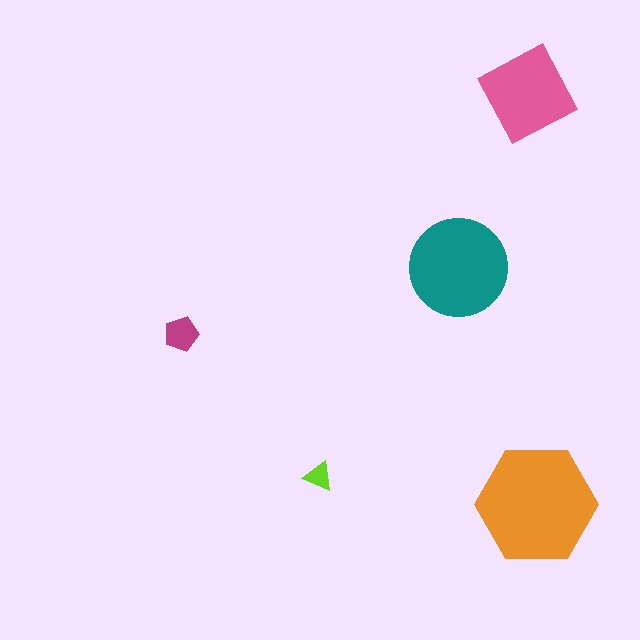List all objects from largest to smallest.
The orange hexagon, the teal circle, the pink square, the magenta pentagon, the lime triangle.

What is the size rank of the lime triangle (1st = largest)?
5th.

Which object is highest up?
The pink square is topmost.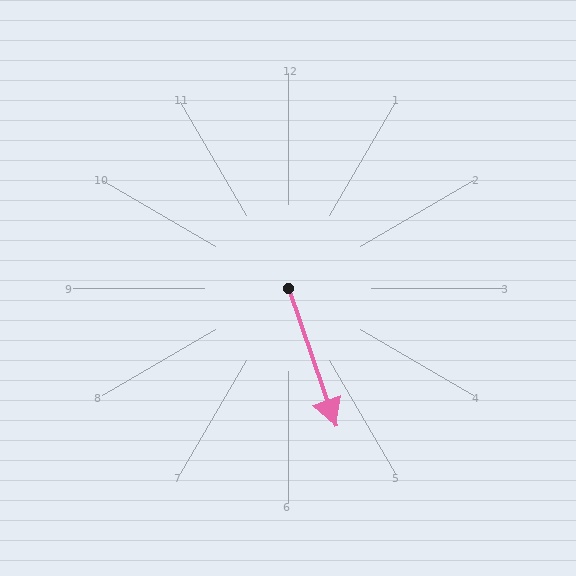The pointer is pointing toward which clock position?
Roughly 5 o'clock.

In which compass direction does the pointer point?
South.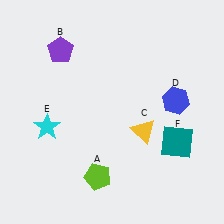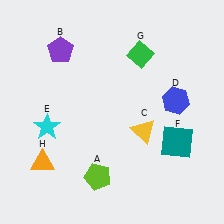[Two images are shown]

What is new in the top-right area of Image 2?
A green diamond (G) was added in the top-right area of Image 2.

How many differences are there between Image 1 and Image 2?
There are 2 differences between the two images.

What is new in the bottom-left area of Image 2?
An orange triangle (H) was added in the bottom-left area of Image 2.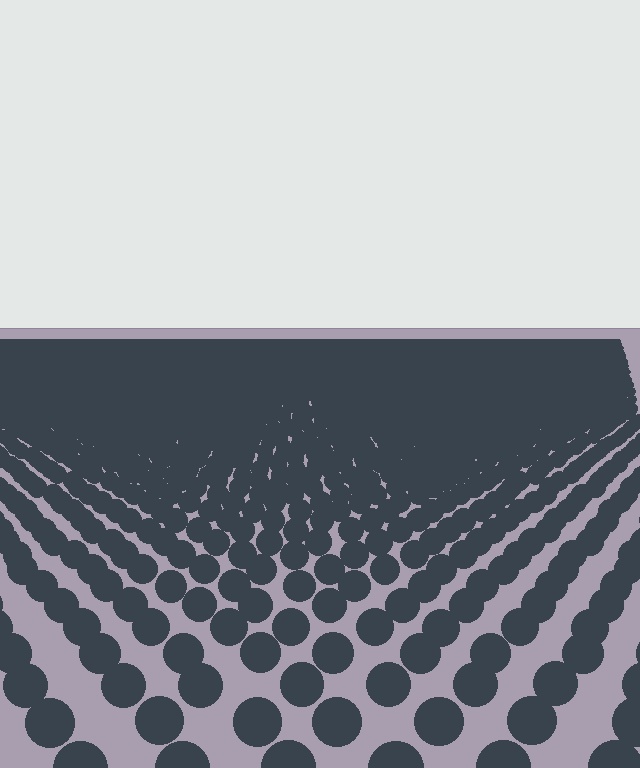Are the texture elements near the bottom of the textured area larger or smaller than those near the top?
Larger. Near the bottom, elements are closer to the viewer and appear at a bigger on-screen size.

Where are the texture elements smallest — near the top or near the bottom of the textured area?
Near the top.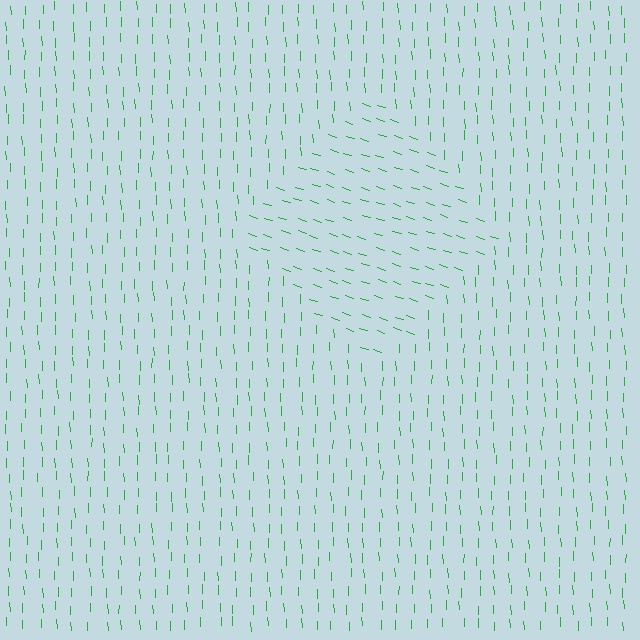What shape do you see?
I see a diamond.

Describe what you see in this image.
The image is filled with small green line segments. A diamond region in the image has lines oriented differently from the surrounding lines, creating a visible texture boundary.